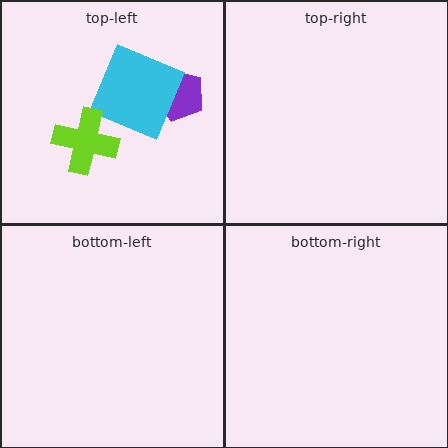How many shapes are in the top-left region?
3.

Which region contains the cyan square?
The top-left region.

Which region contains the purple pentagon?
The top-left region.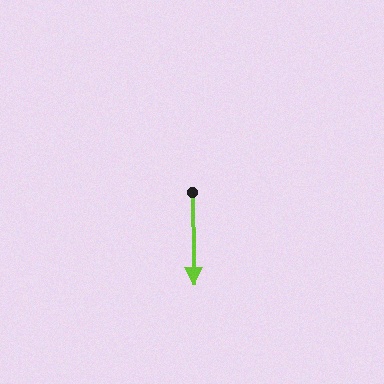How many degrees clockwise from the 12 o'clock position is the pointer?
Approximately 180 degrees.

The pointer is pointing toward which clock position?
Roughly 6 o'clock.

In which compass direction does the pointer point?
South.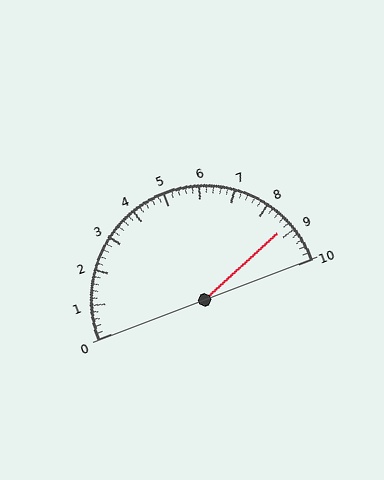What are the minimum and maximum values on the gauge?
The gauge ranges from 0 to 10.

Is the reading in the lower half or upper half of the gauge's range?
The reading is in the upper half of the range (0 to 10).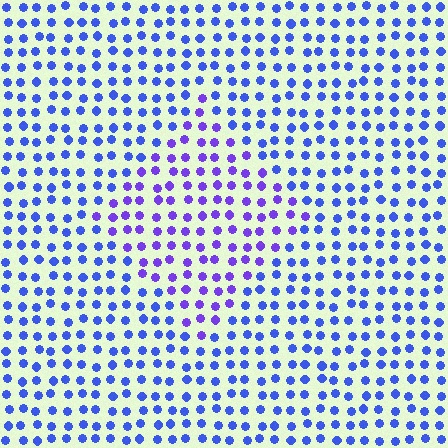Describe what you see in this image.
The image is filled with small blue elements in a uniform arrangement. A diamond-shaped region is visible where the elements are tinted to a slightly different hue, forming a subtle color boundary.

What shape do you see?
I see a diamond.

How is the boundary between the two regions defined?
The boundary is defined purely by a slight shift in hue (about 31 degrees). Spacing, size, and orientation are identical on both sides.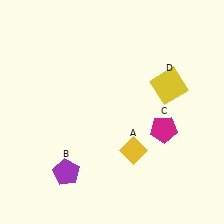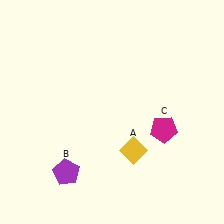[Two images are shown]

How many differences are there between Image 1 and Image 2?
There is 1 difference between the two images.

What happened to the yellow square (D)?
The yellow square (D) was removed in Image 2. It was in the top-right area of Image 1.